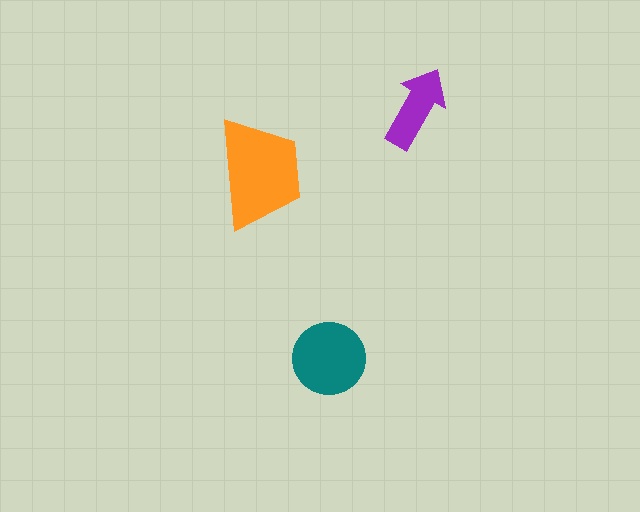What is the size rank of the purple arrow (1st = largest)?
3rd.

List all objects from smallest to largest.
The purple arrow, the teal circle, the orange trapezoid.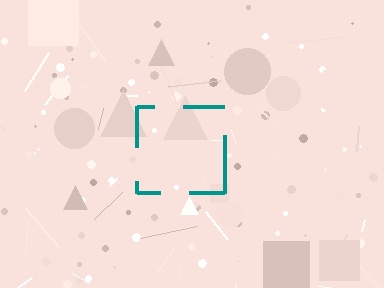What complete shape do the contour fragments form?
The contour fragments form a square.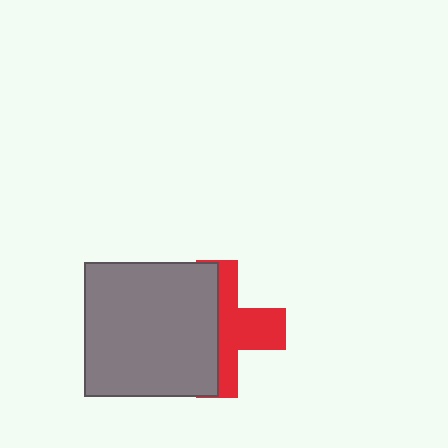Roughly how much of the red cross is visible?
About half of it is visible (roughly 46%).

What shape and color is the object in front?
The object in front is a gray square.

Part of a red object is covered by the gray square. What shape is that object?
It is a cross.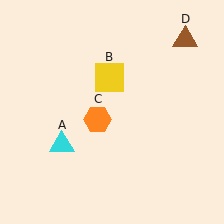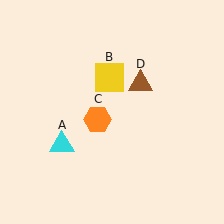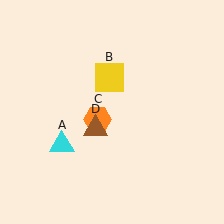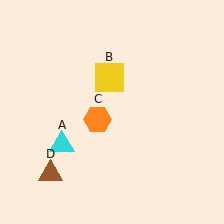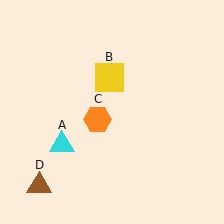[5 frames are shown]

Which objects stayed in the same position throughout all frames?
Cyan triangle (object A) and yellow square (object B) and orange hexagon (object C) remained stationary.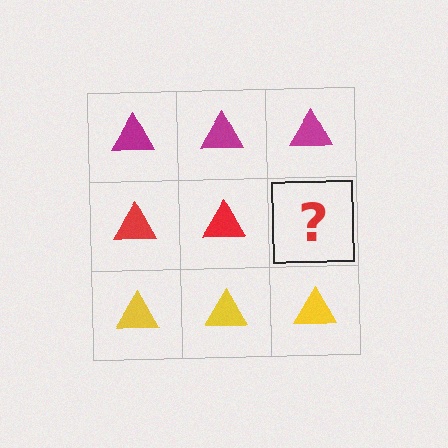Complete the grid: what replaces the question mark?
The question mark should be replaced with a red triangle.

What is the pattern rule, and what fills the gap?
The rule is that each row has a consistent color. The gap should be filled with a red triangle.